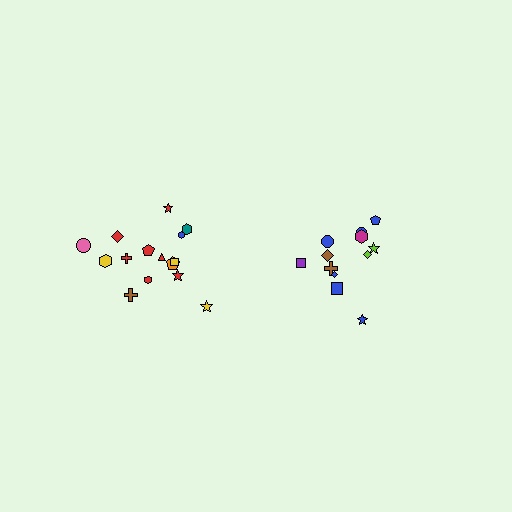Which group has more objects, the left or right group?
The left group.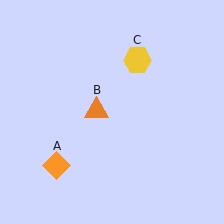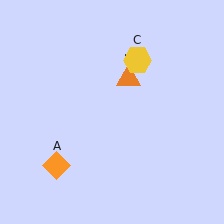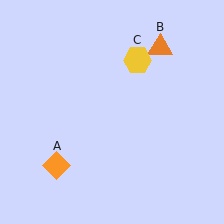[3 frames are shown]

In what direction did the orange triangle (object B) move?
The orange triangle (object B) moved up and to the right.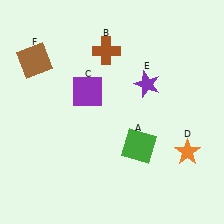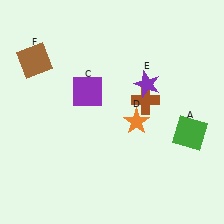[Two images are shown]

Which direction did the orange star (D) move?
The orange star (D) moved left.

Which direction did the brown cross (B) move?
The brown cross (B) moved down.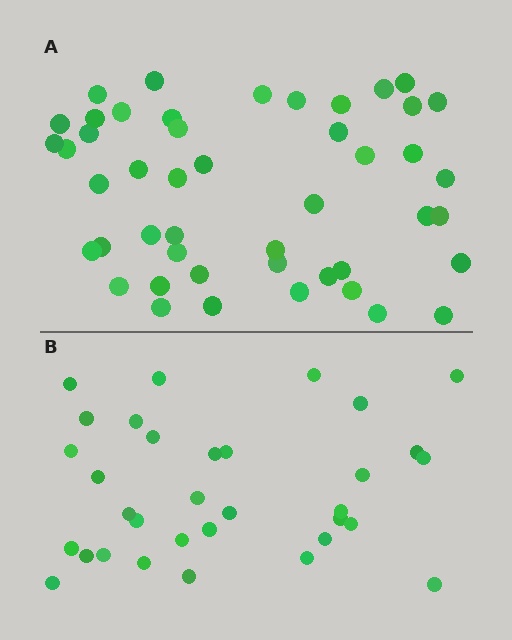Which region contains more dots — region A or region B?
Region A (the top region) has more dots.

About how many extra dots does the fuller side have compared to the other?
Region A has approximately 15 more dots than region B.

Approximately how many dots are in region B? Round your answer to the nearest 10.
About 30 dots. (The exact count is 33, which rounds to 30.)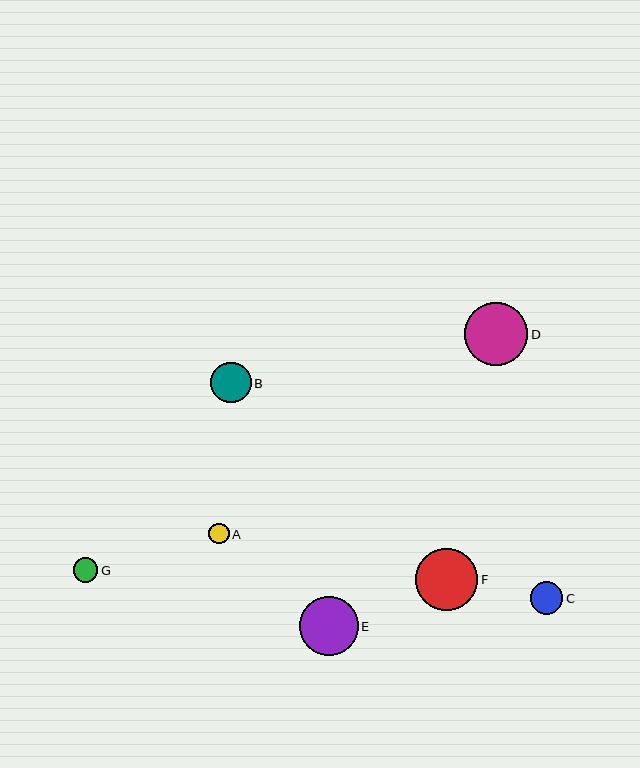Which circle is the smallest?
Circle A is the smallest with a size of approximately 21 pixels.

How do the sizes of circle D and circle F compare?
Circle D and circle F are approximately the same size.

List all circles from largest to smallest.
From largest to smallest: D, F, E, B, C, G, A.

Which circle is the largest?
Circle D is the largest with a size of approximately 63 pixels.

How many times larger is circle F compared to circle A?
Circle F is approximately 3.0 times the size of circle A.